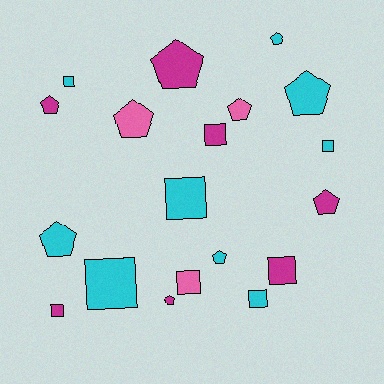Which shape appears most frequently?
Pentagon, with 10 objects.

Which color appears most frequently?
Cyan, with 9 objects.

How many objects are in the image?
There are 19 objects.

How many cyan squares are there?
There are 5 cyan squares.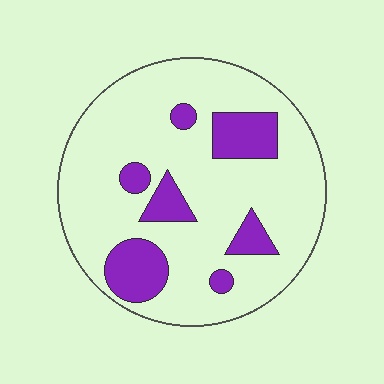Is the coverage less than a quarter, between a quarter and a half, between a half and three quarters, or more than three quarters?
Less than a quarter.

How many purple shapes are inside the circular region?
7.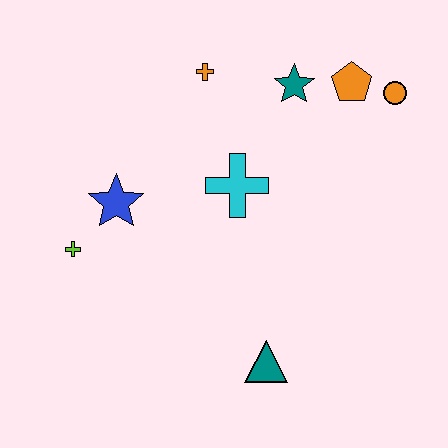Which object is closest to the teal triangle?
The cyan cross is closest to the teal triangle.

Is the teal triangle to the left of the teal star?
Yes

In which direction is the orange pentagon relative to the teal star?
The orange pentagon is to the right of the teal star.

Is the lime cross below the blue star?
Yes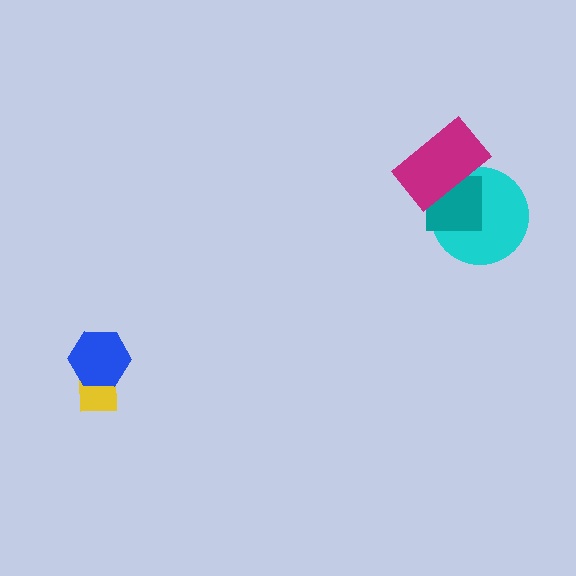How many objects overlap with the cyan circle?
2 objects overlap with the cyan circle.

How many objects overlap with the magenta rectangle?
2 objects overlap with the magenta rectangle.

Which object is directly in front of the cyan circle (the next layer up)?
The teal square is directly in front of the cyan circle.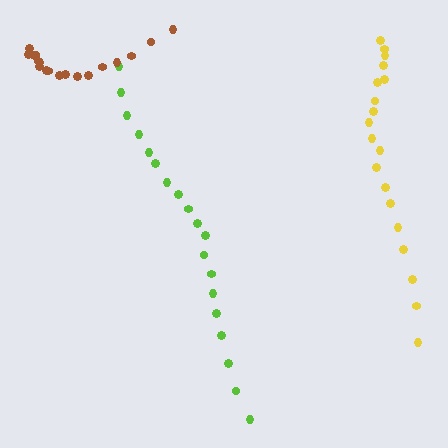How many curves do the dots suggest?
There are 3 distinct paths.